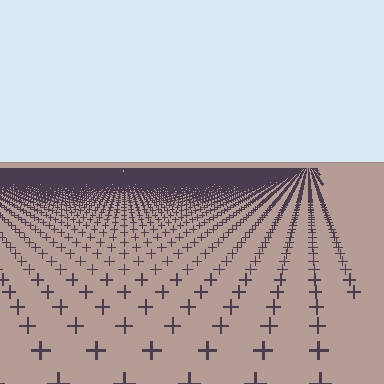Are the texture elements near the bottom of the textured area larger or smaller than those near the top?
Larger. Near the bottom, elements are closer to the viewer and appear at a bigger on-screen size.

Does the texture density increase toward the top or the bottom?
Density increases toward the top.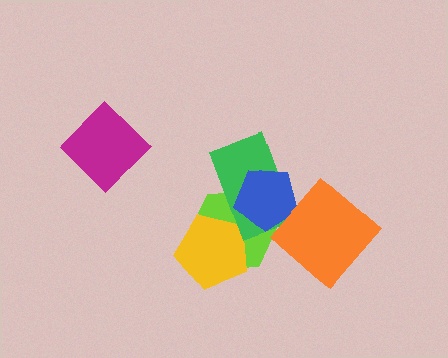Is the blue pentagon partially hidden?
No, no other shape covers it.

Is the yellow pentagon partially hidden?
Yes, it is partially covered by another shape.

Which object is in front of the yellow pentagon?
The green rectangle is in front of the yellow pentagon.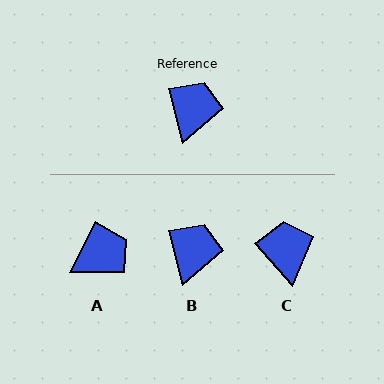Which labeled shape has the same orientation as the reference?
B.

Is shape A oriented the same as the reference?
No, it is off by about 40 degrees.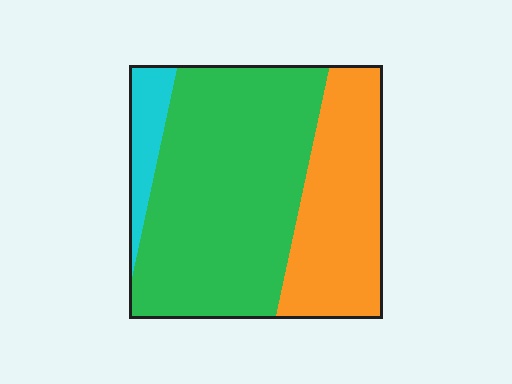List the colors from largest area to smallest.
From largest to smallest: green, orange, cyan.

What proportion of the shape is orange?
Orange takes up about one third (1/3) of the shape.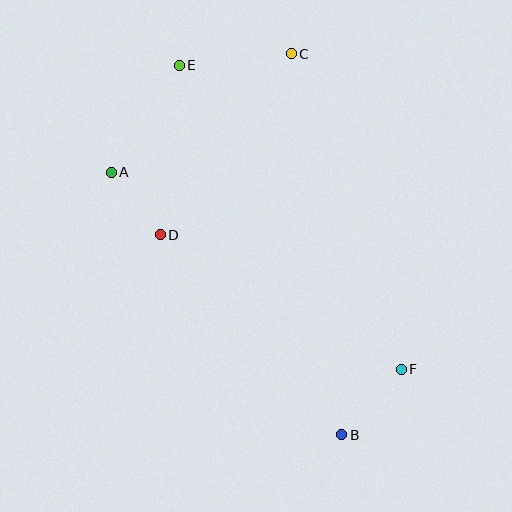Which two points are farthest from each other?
Points B and E are farthest from each other.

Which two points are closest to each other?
Points A and D are closest to each other.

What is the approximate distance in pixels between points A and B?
The distance between A and B is approximately 349 pixels.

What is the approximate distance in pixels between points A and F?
The distance between A and F is approximately 351 pixels.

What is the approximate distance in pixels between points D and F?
The distance between D and F is approximately 276 pixels.